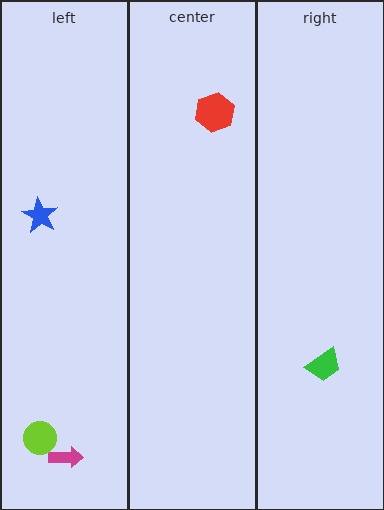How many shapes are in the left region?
3.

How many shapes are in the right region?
1.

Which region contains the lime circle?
The left region.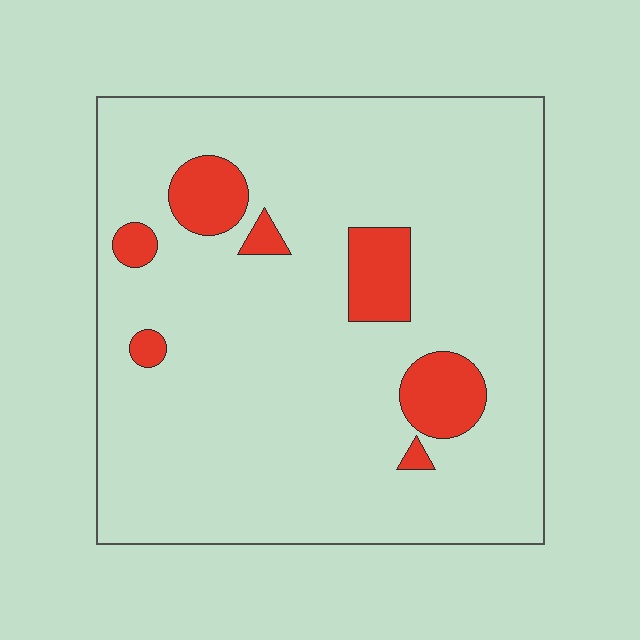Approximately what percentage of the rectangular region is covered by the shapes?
Approximately 10%.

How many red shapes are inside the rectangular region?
7.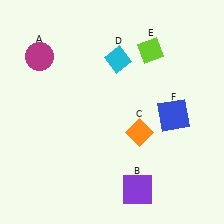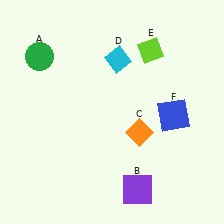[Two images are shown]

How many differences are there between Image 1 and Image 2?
There is 1 difference between the two images.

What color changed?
The circle (A) changed from magenta in Image 1 to green in Image 2.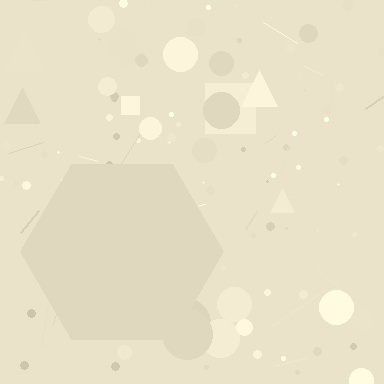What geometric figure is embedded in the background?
A hexagon is embedded in the background.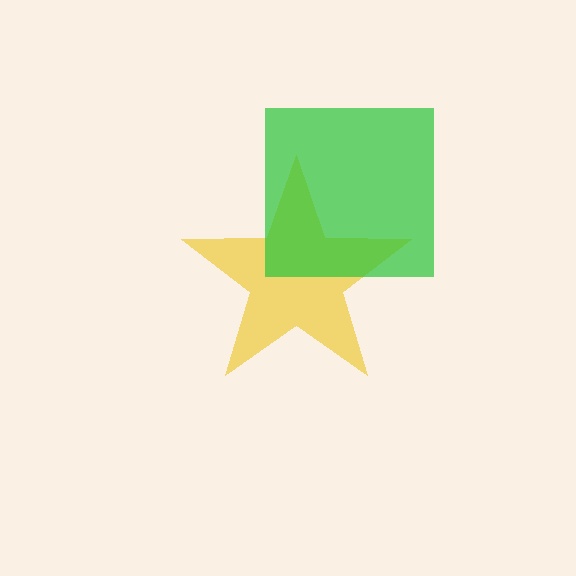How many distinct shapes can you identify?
There are 2 distinct shapes: a yellow star, a green square.